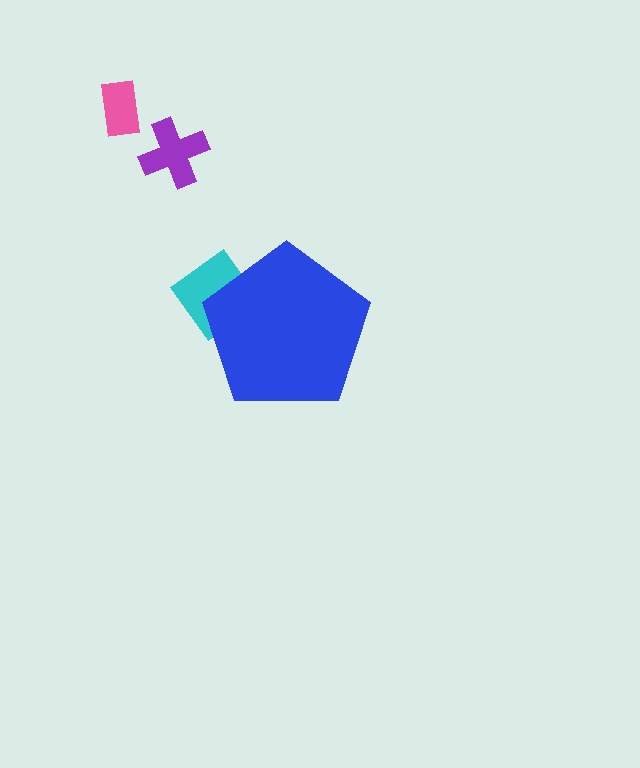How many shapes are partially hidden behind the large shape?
1 shape is partially hidden.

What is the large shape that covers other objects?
A blue pentagon.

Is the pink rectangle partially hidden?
No, the pink rectangle is fully visible.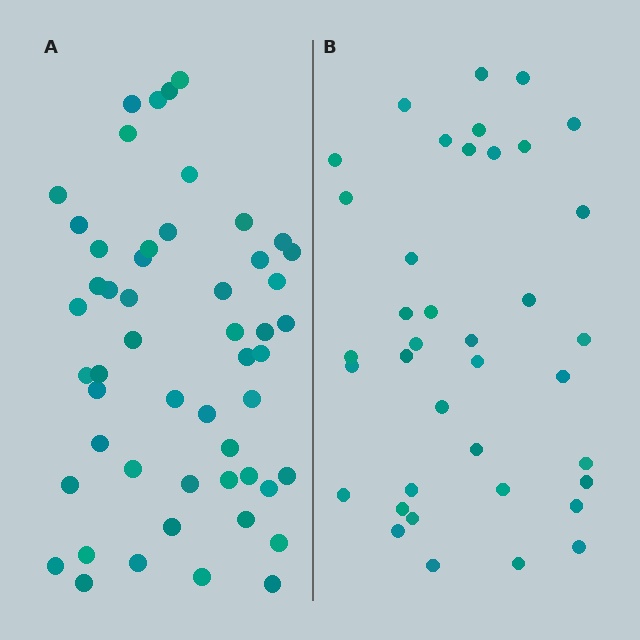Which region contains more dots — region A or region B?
Region A (the left region) has more dots.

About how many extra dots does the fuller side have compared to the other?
Region A has approximately 15 more dots than region B.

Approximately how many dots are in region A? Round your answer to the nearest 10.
About 50 dots. (The exact count is 52, which rounds to 50.)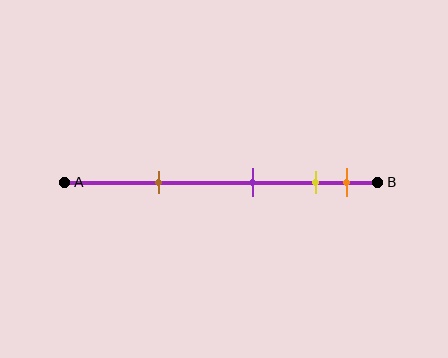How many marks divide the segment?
There are 4 marks dividing the segment.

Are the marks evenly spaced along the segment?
No, the marks are not evenly spaced.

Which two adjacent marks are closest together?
The yellow and orange marks are the closest adjacent pair.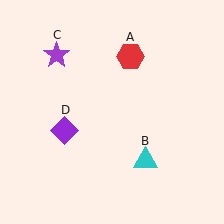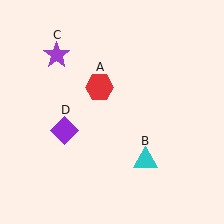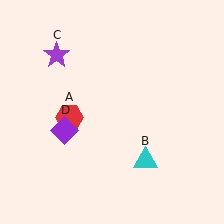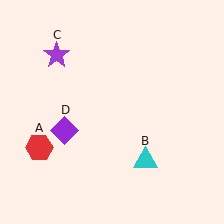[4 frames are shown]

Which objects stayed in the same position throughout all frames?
Cyan triangle (object B) and purple star (object C) and purple diamond (object D) remained stationary.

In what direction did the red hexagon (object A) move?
The red hexagon (object A) moved down and to the left.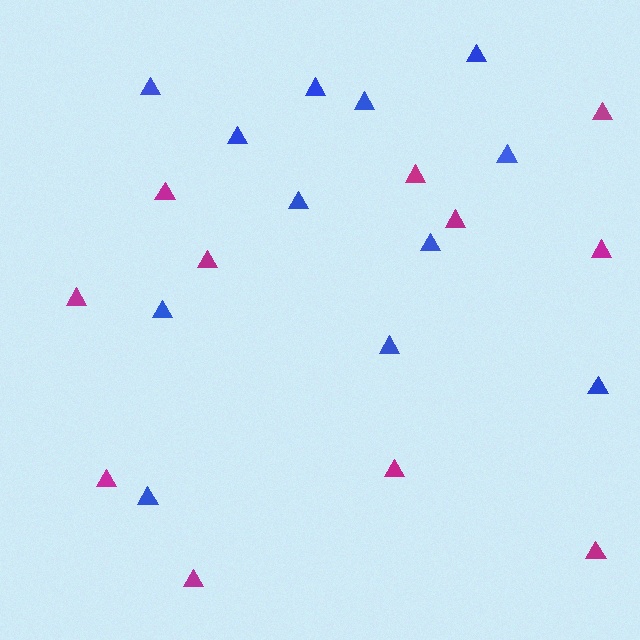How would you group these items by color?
There are 2 groups: one group of blue triangles (12) and one group of magenta triangles (11).